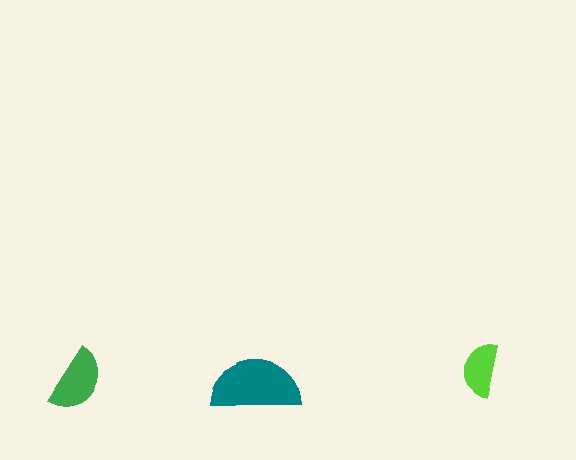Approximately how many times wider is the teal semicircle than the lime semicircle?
About 1.5 times wider.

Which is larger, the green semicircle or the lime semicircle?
The green one.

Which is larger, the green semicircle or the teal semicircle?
The teal one.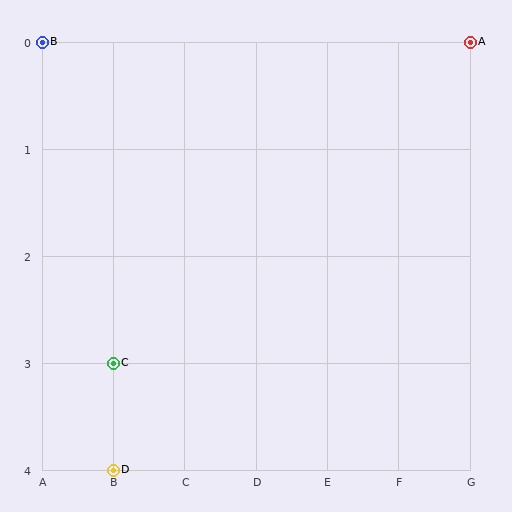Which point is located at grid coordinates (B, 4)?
Point D is at (B, 4).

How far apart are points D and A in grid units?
Points D and A are 5 columns and 4 rows apart (about 6.4 grid units diagonally).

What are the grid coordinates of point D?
Point D is at grid coordinates (B, 4).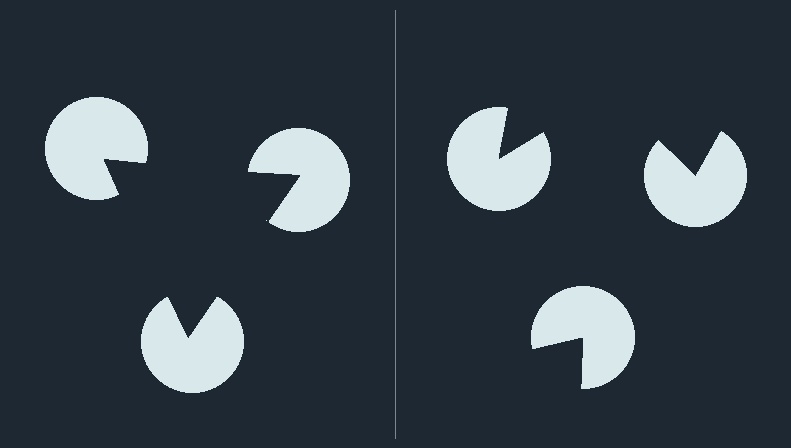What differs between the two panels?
The pac-man discs are positioned identically on both sides; only the wedge orientations differ. On the left they align to a triangle; on the right they are misaligned.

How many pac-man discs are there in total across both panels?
6 — 3 on each side.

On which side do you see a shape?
An illusory triangle appears on the left side. On the right side the wedge cuts are rotated, so no coherent shape forms.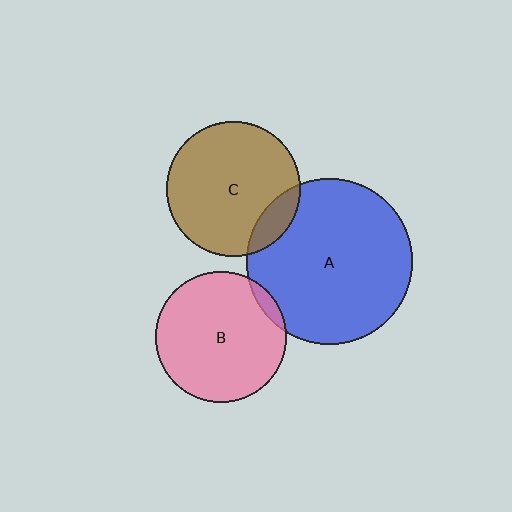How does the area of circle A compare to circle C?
Approximately 1.5 times.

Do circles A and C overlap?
Yes.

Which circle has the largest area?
Circle A (blue).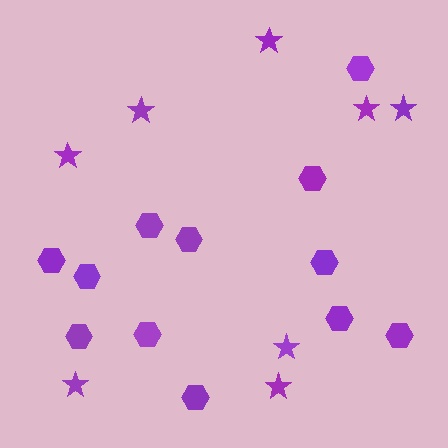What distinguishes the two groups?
There are 2 groups: one group of stars (8) and one group of hexagons (12).